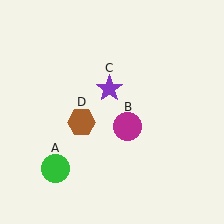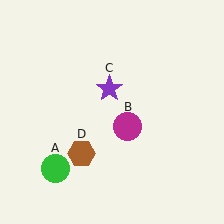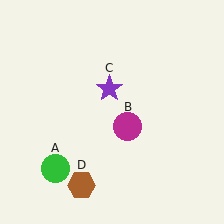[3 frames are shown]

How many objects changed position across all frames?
1 object changed position: brown hexagon (object D).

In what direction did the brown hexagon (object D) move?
The brown hexagon (object D) moved down.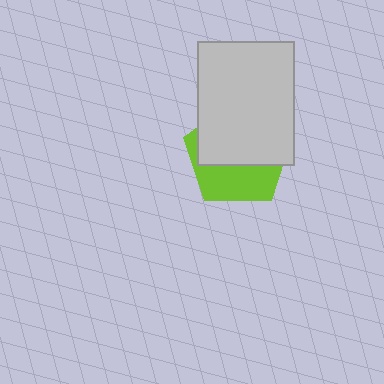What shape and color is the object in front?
The object in front is a light gray rectangle.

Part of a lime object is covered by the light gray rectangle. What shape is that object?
It is a pentagon.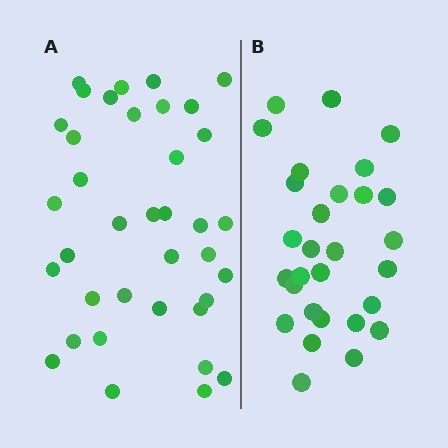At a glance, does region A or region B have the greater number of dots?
Region A (the left region) has more dots.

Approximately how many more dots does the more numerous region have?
Region A has roughly 8 or so more dots than region B.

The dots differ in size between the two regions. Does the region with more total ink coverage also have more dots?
No. Region B has more total ink coverage because its dots are larger, but region A actually contains more individual dots. Total area can be misleading — the number of items is what matters here.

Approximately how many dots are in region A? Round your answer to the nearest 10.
About 40 dots. (The exact count is 37, which rounds to 40.)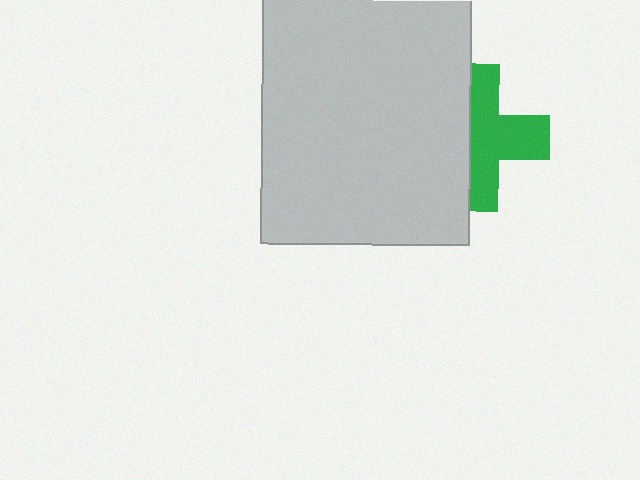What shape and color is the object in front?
The object in front is a light gray rectangle.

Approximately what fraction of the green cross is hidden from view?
Roughly 42% of the green cross is hidden behind the light gray rectangle.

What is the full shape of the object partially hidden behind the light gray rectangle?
The partially hidden object is a green cross.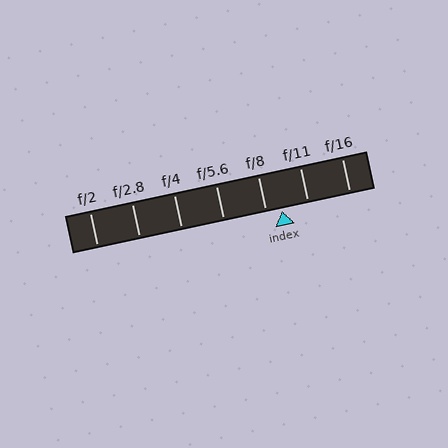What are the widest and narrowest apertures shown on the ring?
The widest aperture shown is f/2 and the narrowest is f/16.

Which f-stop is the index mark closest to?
The index mark is closest to f/8.